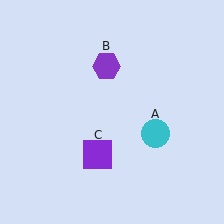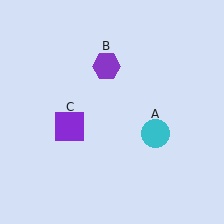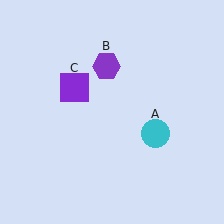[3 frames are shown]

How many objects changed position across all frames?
1 object changed position: purple square (object C).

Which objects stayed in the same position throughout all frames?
Cyan circle (object A) and purple hexagon (object B) remained stationary.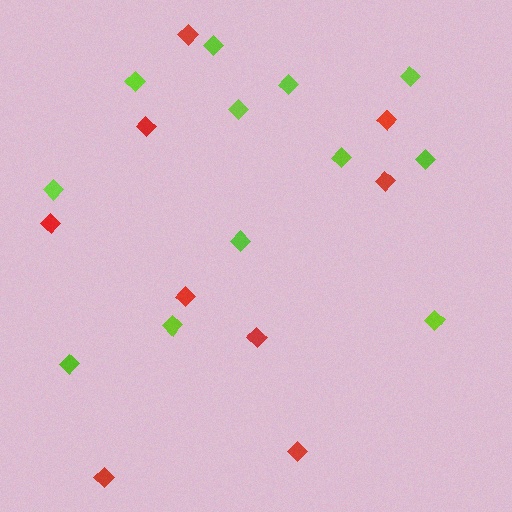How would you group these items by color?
There are 2 groups: one group of red diamonds (9) and one group of lime diamonds (12).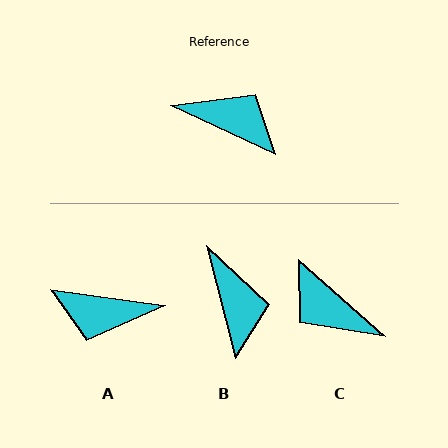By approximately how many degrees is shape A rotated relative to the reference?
Approximately 163 degrees clockwise.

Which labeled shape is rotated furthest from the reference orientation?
A, about 163 degrees away.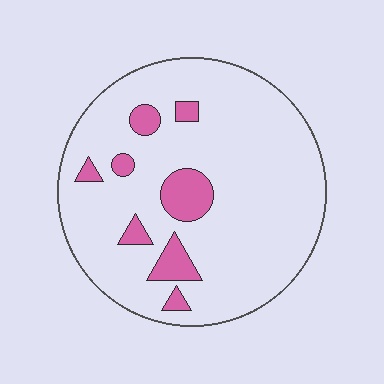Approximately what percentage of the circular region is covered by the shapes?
Approximately 10%.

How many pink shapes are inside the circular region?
8.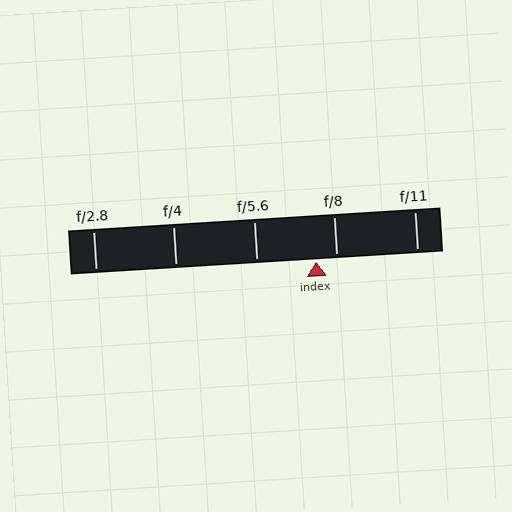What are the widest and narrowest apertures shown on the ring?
The widest aperture shown is f/2.8 and the narrowest is f/11.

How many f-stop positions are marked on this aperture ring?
There are 5 f-stop positions marked.